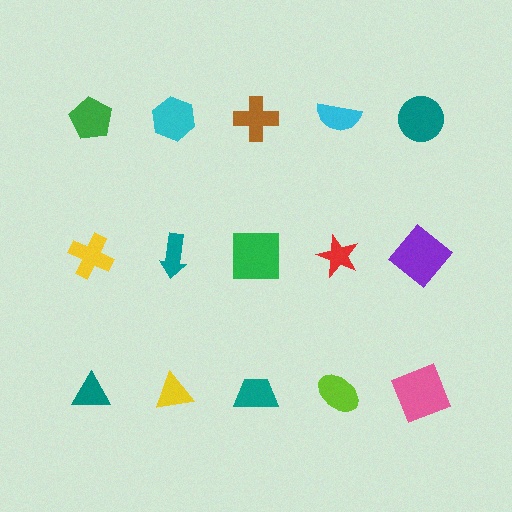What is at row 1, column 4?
A cyan semicircle.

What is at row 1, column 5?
A teal circle.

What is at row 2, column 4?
A red star.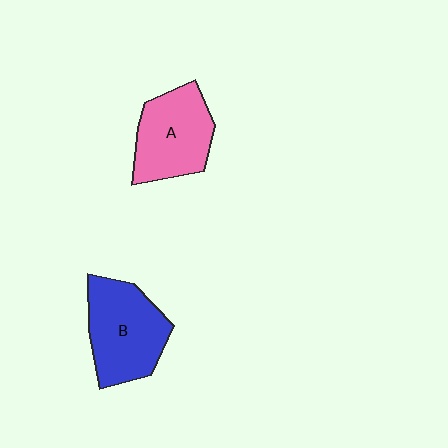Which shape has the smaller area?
Shape A (pink).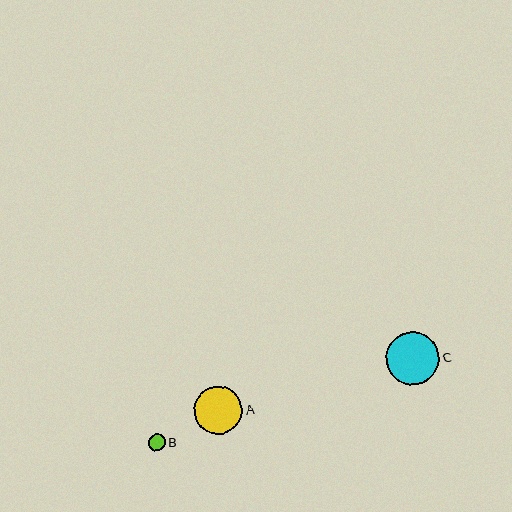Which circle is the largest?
Circle C is the largest with a size of approximately 53 pixels.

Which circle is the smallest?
Circle B is the smallest with a size of approximately 17 pixels.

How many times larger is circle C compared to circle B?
Circle C is approximately 3.2 times the size of circle B.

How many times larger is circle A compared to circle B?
Circle A is approximately 2.9 times the size of circle B.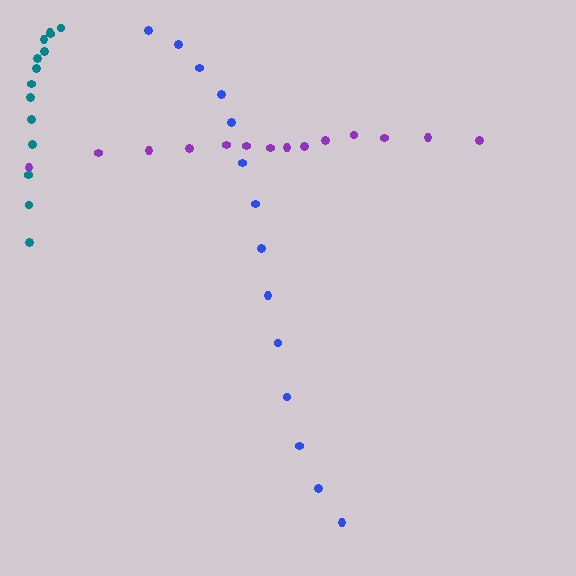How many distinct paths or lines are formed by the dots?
There are 3 distinct paths.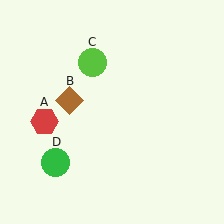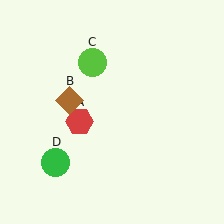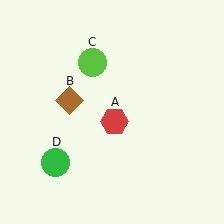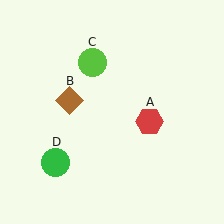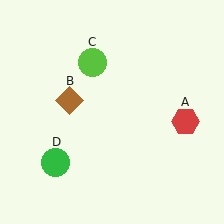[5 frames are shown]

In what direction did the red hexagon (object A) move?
The red hexagon (object A) moved right.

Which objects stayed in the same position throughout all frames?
Brown diamond (object B) and lime circle (object C) and green circle (object D) remained stationary.